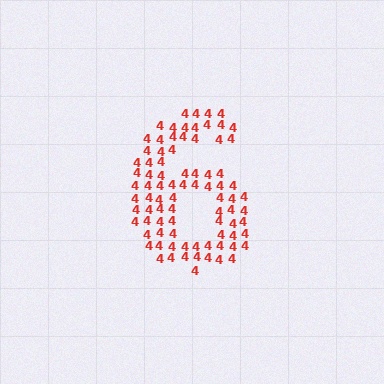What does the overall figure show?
The overall figure shows the digit 6.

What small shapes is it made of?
It is made of small digit 4's.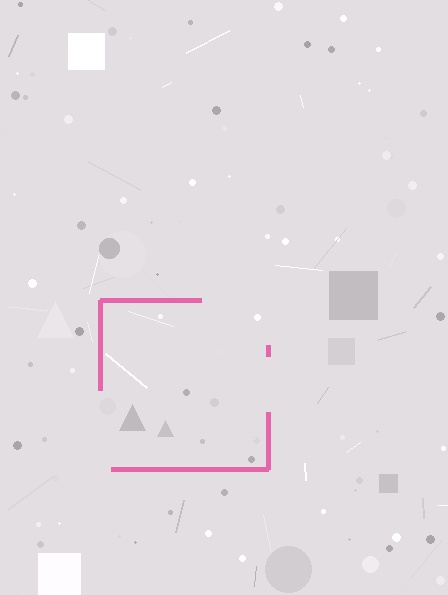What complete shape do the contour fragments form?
The contour fragments form a square.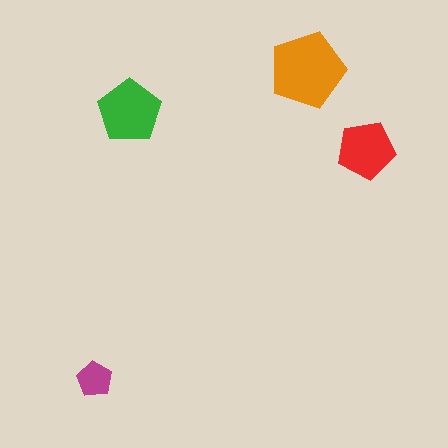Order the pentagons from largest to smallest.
the orange one, the green one, the red one, the magenta one.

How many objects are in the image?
There are 4 objects in the image.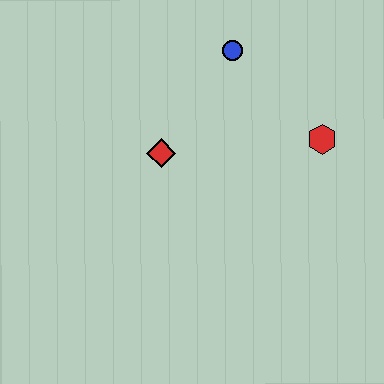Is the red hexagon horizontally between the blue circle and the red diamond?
No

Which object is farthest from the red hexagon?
The red diamond is farthest from the red hexagon.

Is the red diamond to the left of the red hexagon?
Yes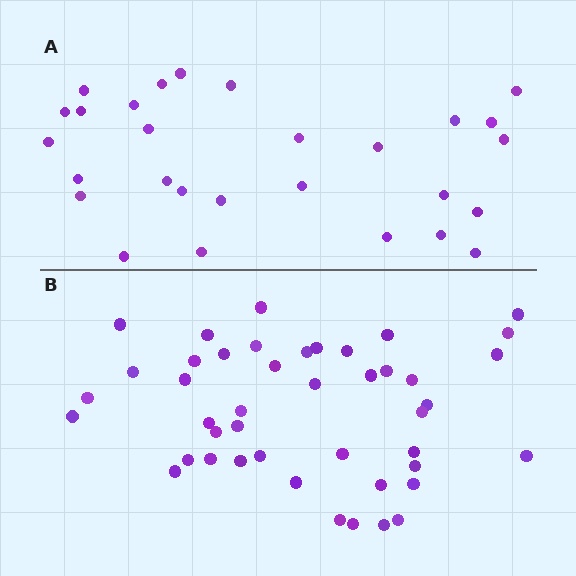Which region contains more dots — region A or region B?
Region B (the bottom region) has more dots.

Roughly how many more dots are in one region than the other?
Region B has approximately 15 more dots than region A.